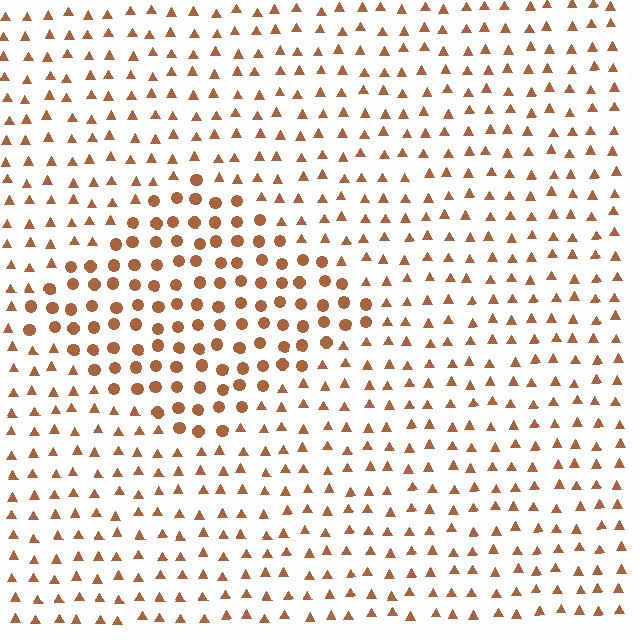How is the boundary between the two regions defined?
The boundary is defined by a change in element shape: circles inside vs. triangles outside. All elements share the same color and spacing.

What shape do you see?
I see a diamond.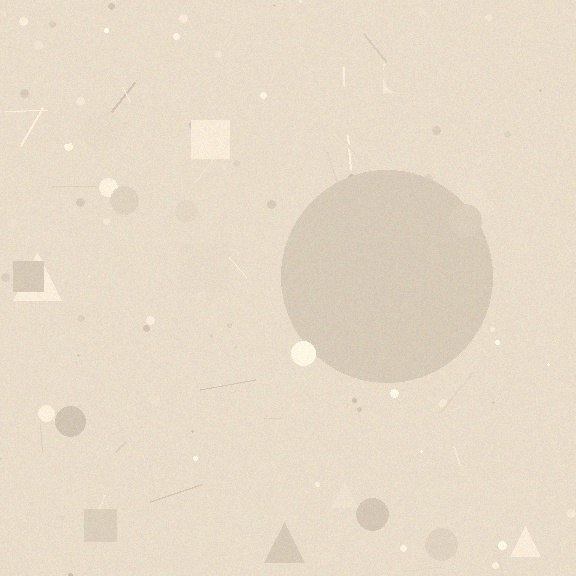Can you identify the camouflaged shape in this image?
The camouflaged shape is a circle.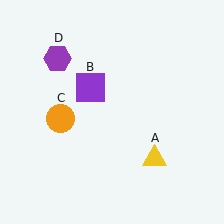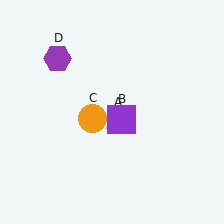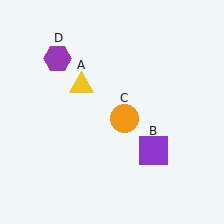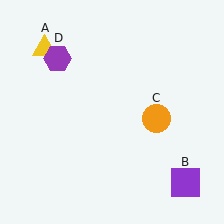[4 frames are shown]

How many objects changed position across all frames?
3 objects changed position: yellow triangle (object A), purple square (object B), orange circle (object C).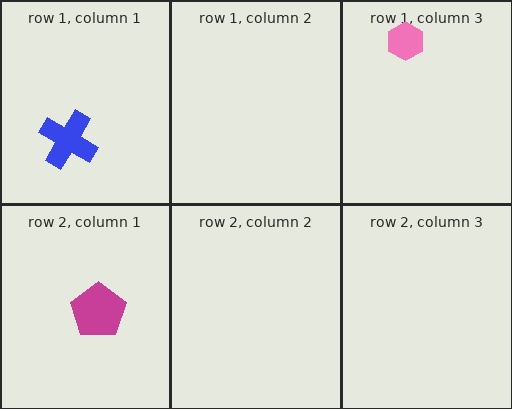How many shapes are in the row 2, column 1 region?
1.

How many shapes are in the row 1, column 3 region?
1.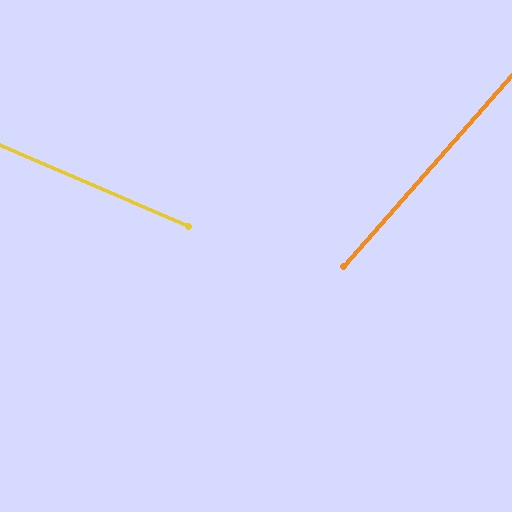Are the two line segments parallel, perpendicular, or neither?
Neither parallel nor perpendicular — they differ by about 72°.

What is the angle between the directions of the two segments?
Approximately 72 degrees.